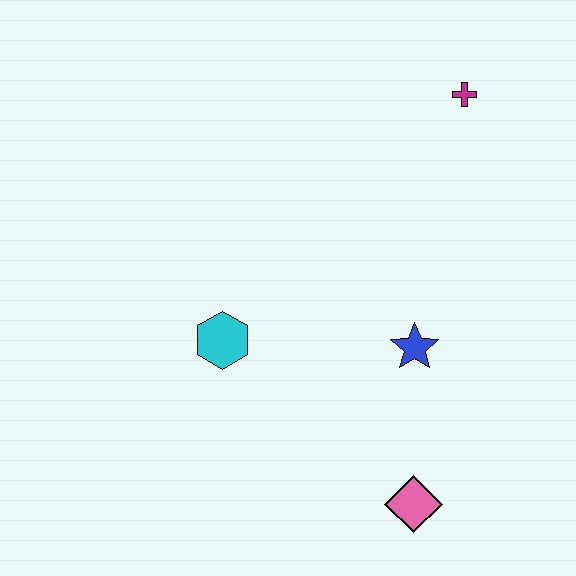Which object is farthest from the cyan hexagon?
The magenta cross is farthest from the cyan hexagon.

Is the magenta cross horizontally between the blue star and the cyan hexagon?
No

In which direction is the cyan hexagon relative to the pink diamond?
The cyan hexagon is to the left of the pink diamond.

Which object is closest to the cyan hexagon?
The blue star is closest to the cyan hexagon.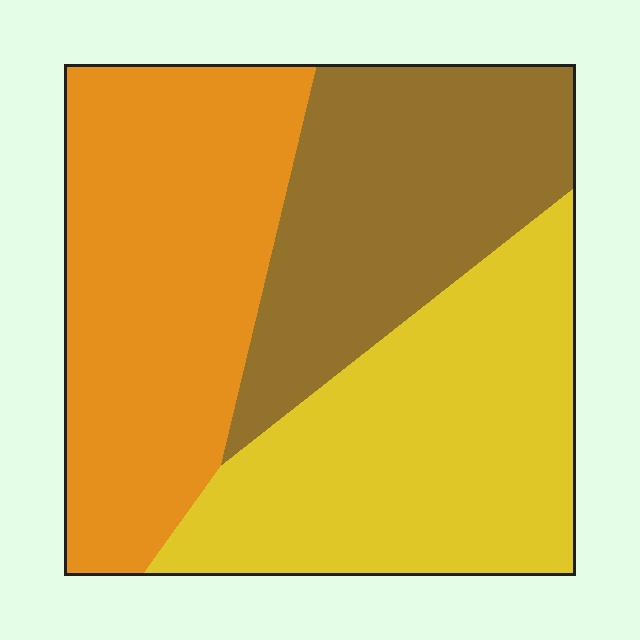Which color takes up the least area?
Brown, at roughly 30%.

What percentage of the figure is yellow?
Yellow takes up about three eighths (3/8) of the figure.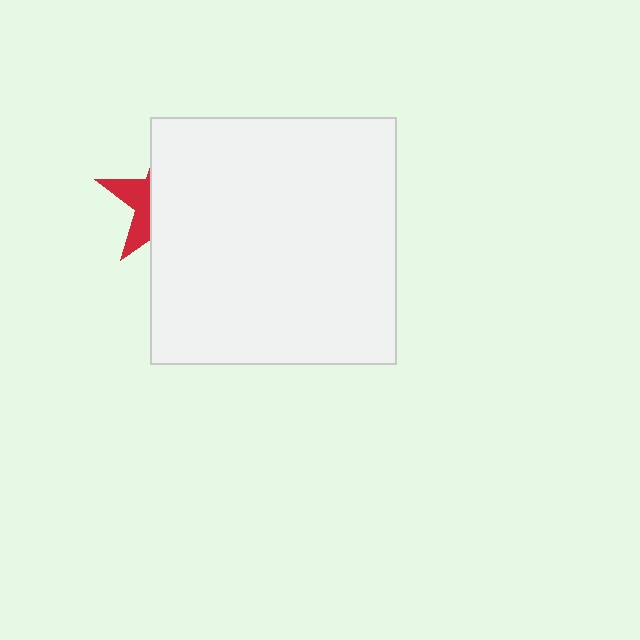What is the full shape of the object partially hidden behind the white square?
The partially hidden object is a red star.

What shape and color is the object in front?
The object in front is a white square.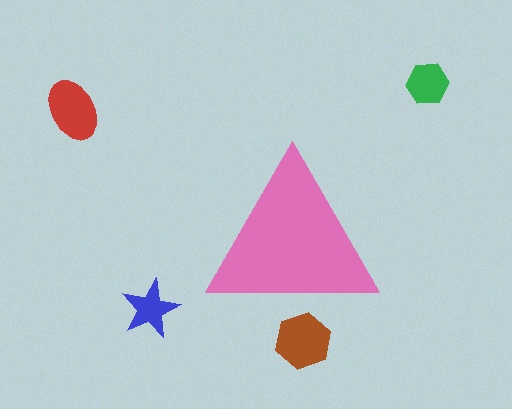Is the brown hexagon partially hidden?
Yes, the brown hexagon is partially hidden behind the pink triangle.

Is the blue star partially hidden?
No, the blue star is fully visible.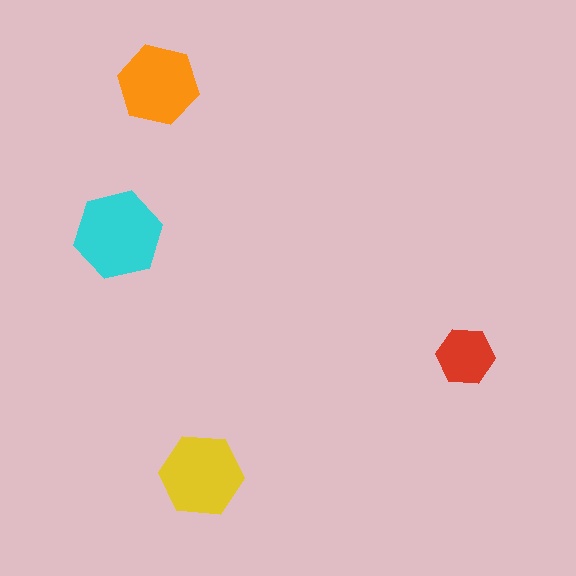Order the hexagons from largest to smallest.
the cyan one, the yellow one, the orange one, the red one.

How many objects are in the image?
There are 4 objects in the image.